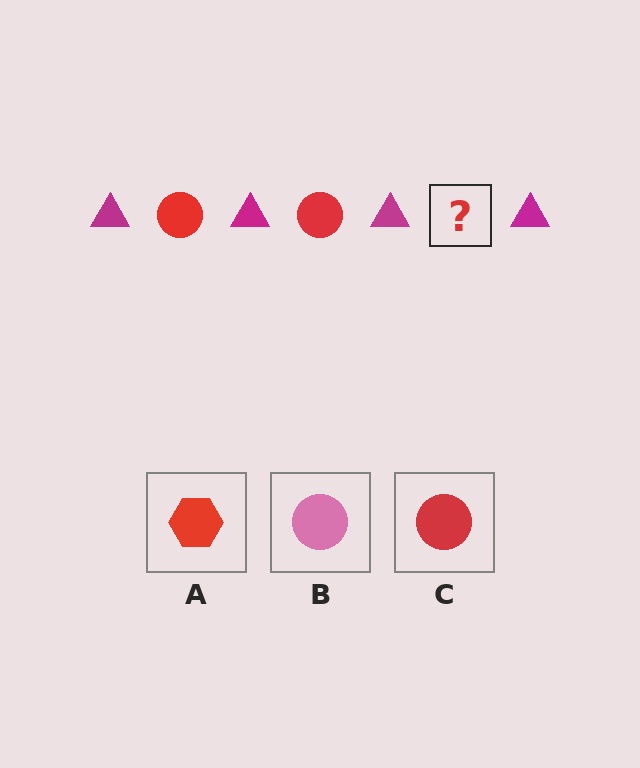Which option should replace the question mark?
Option C.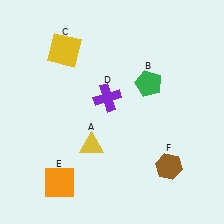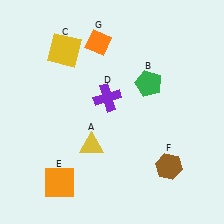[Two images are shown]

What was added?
An orange diamond (G) was added in Image 2.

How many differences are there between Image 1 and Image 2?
There is 1 difference between the two images.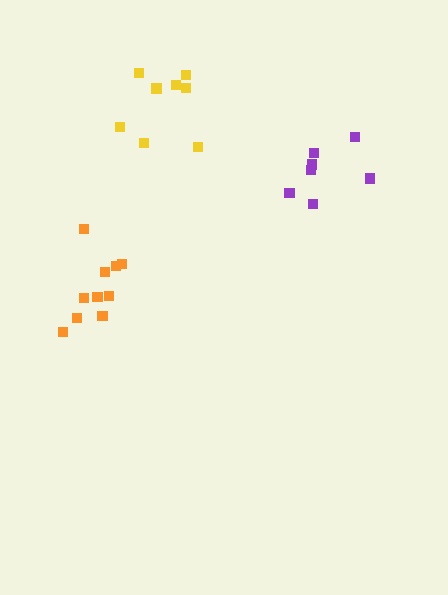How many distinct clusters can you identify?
There are 3 distinct clusters.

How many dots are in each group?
Group 1: 11 dots, Group 2: 7 dots, Group 3: 8 dots (26 total).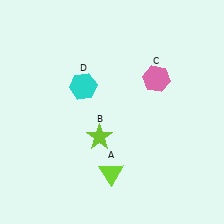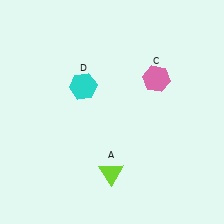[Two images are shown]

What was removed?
The lime star (B) was removed in Image 2.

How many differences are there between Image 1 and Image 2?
There is 1 difference between the two images.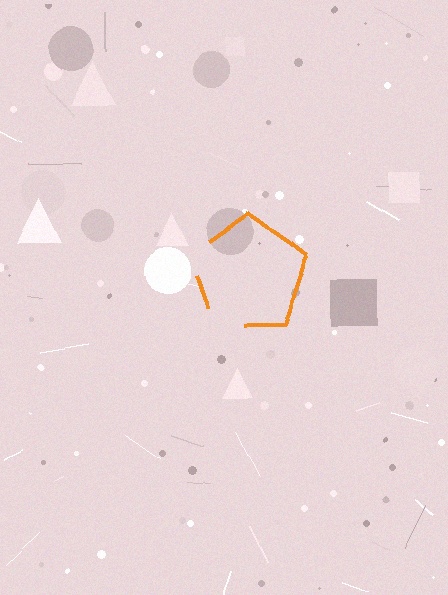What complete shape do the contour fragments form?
The contour fragments form a pentagon.